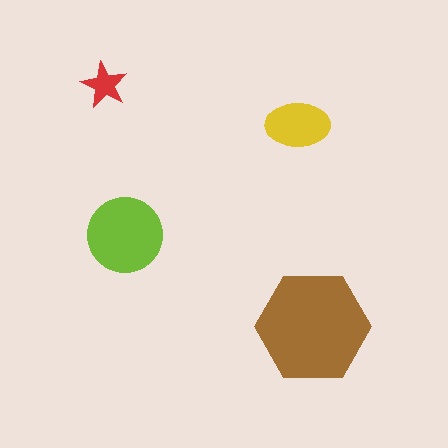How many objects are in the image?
There are 4 objects in the image.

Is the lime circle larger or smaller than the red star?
Larger.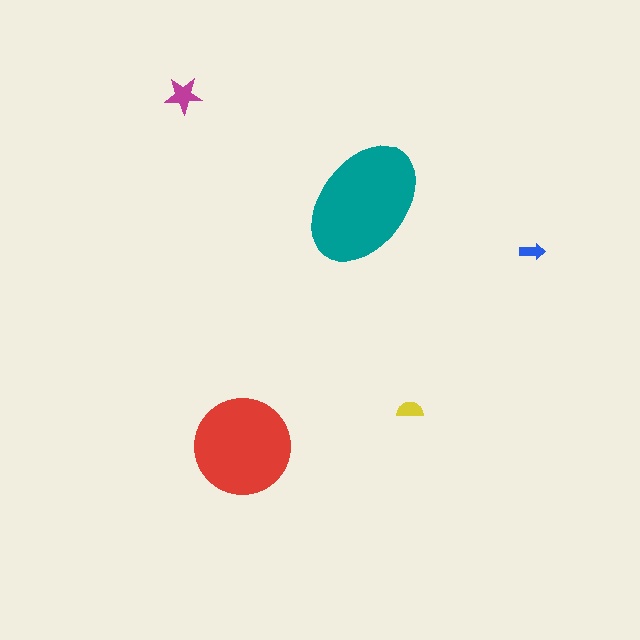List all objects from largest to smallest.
The teal ellipse, the red circle, the magenta star, the yellow semicircle, the blue arrow.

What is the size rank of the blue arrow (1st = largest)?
5th.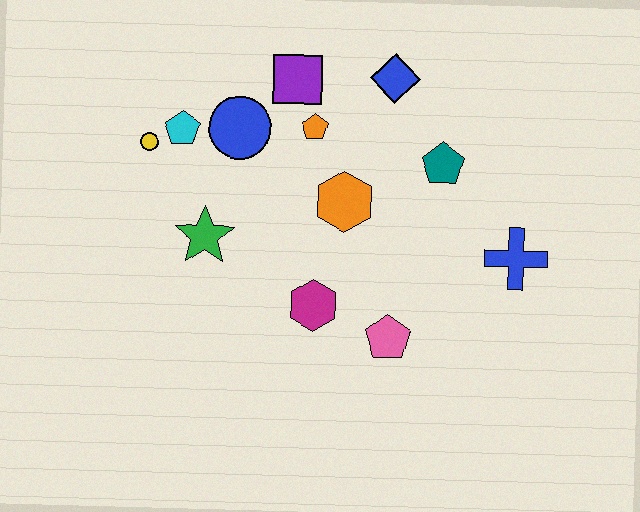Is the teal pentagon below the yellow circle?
Yes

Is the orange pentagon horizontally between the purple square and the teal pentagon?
Yes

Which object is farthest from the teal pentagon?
The yellow circle is farthest from the teal pentagon.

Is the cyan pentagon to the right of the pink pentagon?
No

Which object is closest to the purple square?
The orange pentagon is closest to the purple square.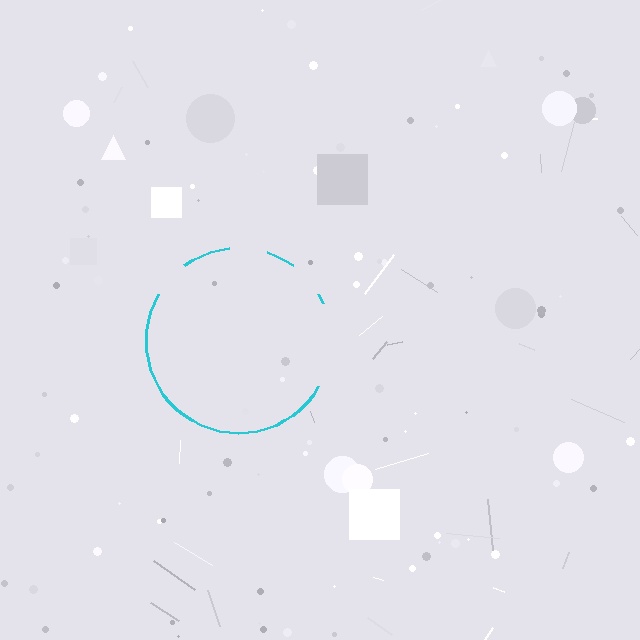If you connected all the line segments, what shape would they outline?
They would outline a circle.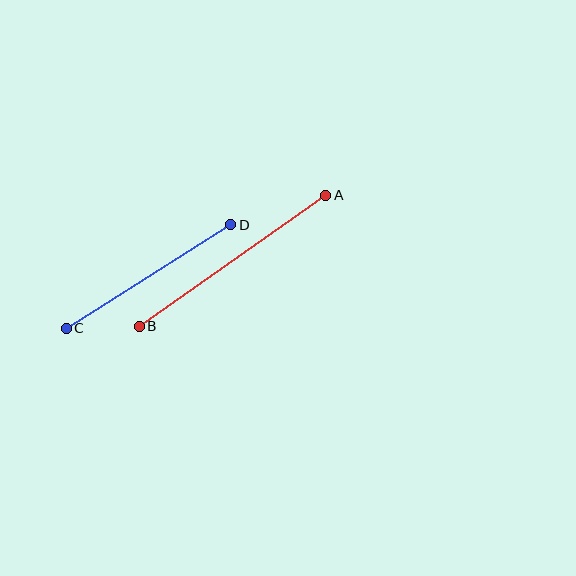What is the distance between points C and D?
The distance is approximately 194 pixels.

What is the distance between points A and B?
The distance is approximately 228 pixels.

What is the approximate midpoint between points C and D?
The midpoint is at approximately (148, 277) pixels.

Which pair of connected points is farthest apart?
Points A and B are farthest apart.